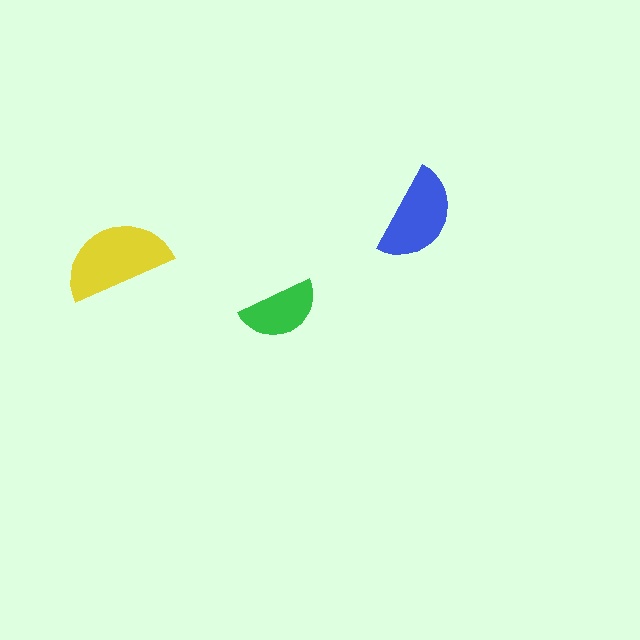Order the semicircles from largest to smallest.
the yellow one, the blue one, the green one.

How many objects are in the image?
There are 3 objects in the image.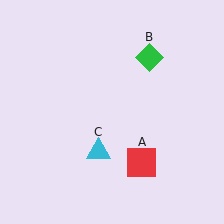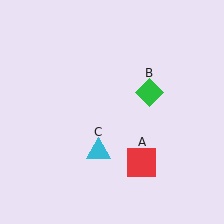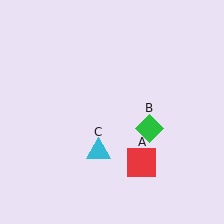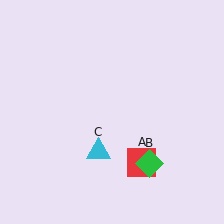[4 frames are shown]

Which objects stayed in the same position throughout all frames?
Red square (object A) and cyan triangle (object C) remained stationary.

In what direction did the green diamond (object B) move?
The green diamond (object B) moved down.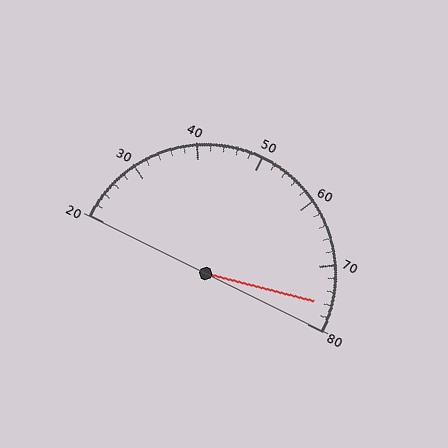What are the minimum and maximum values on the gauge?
The gauge ranges from 20 to 80.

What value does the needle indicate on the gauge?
The needle indicates approximately 76.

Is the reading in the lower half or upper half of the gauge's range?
The reading is in the upper half of the range (20 to 80).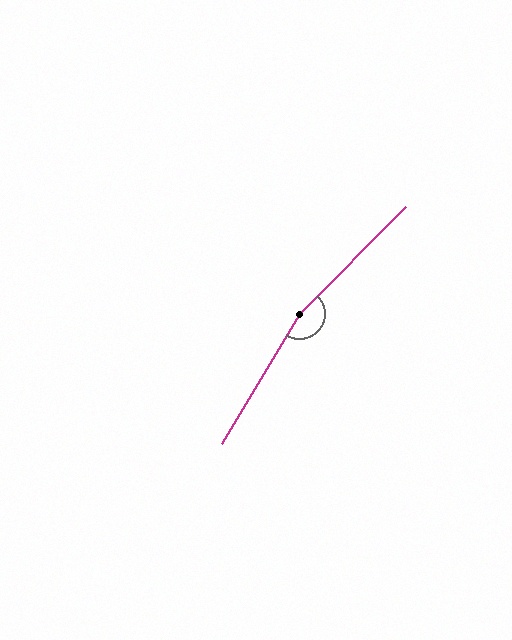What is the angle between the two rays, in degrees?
Approximately 166 degrees.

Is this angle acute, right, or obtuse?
It is obtuse.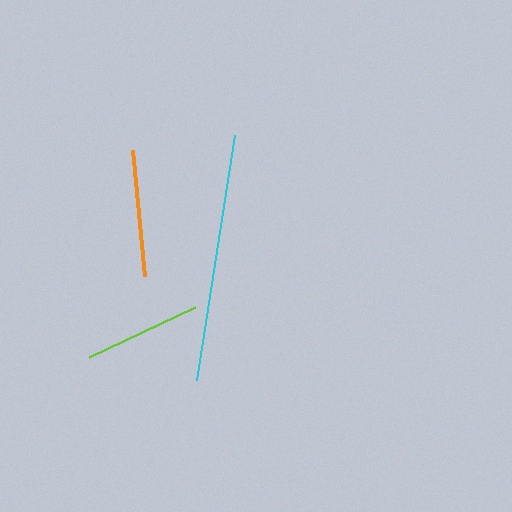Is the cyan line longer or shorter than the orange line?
The cyan line is longer than the orange line.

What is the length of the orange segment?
The orange segment is approximately 127 pixels long.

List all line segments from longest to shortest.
From longest to shortest: cyan, orange, lime.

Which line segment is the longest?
The cyan line is the longest at approximately 248 pixels.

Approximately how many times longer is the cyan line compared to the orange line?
The cyan line is approximately 2.0 times the length of the orange line.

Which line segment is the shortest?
The lime line is the shortest at approximately 118 pixels.